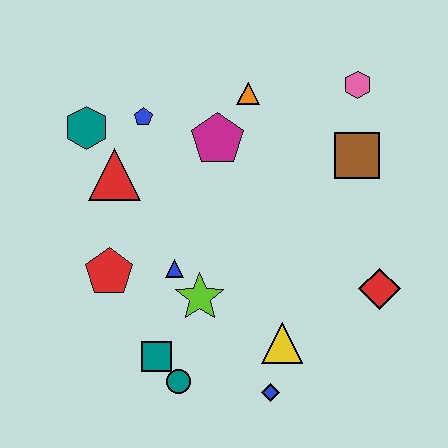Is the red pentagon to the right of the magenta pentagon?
No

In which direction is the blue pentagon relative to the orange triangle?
The blue pentagon is to the left of the orange triangle.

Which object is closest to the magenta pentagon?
The orange triangle is closest to the magenta pentagon.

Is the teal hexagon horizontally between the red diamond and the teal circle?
No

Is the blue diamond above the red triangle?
No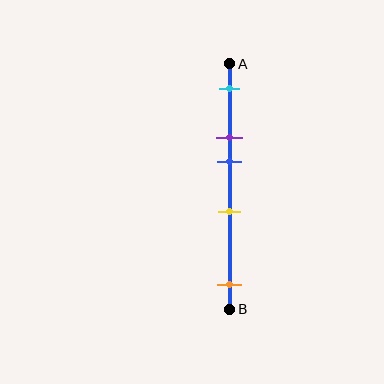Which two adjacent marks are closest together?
The purple and blue marks are the closest adjacent pair.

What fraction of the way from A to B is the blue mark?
The blue mark is approximately 40% (0.4) of the way from A to B.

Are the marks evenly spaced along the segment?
No, the marks are not evenly spaced.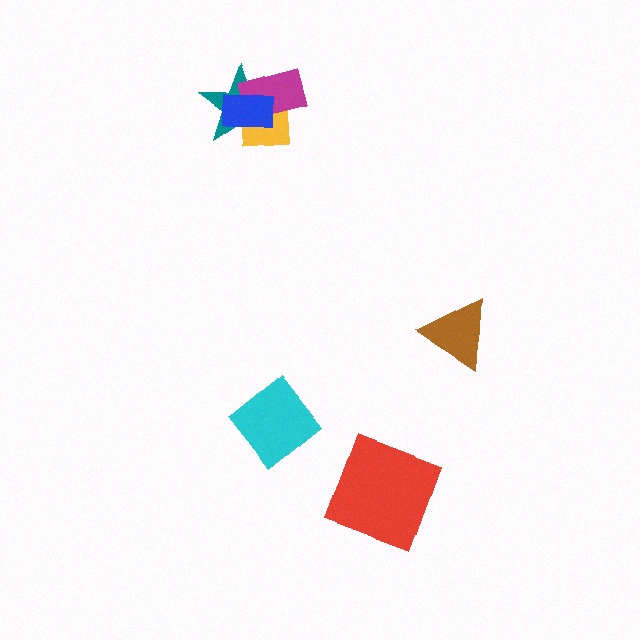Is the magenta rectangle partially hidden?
Yes, it is partially covered by another shape.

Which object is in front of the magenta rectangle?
The blue rectangle is in front of the magenta rectangle.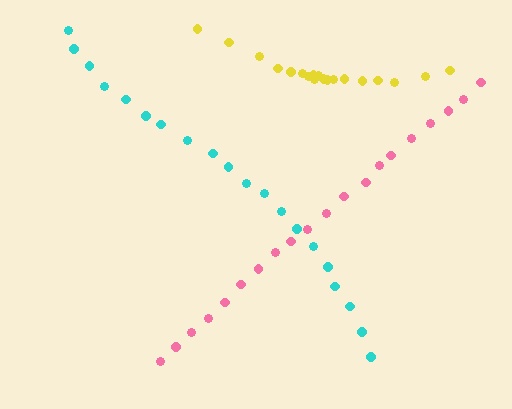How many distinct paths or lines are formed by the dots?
There are 3 distinct paths.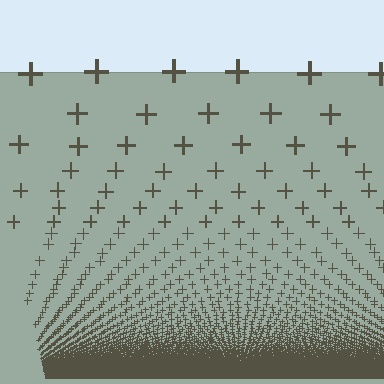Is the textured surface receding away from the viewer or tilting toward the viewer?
The surface appears to tilt toward the viewer. Texture elements get larger and sparser toward the top.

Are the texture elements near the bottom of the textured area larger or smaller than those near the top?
Smaller. The gradient is inverted — elements near the bottom are smaller and denser.